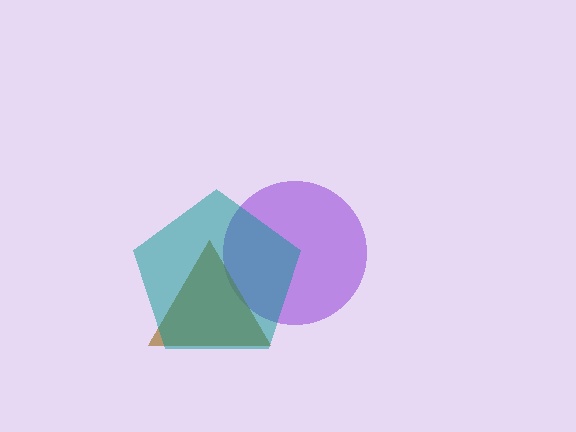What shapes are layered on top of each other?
The layered shapes are: a purple circle, a brown triangle, a teal pentagon.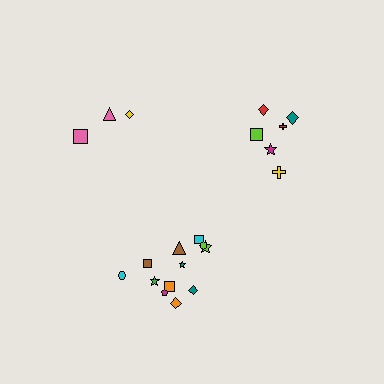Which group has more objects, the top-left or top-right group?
The top-right group.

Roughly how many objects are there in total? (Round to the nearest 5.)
Roughly 20 objects in total.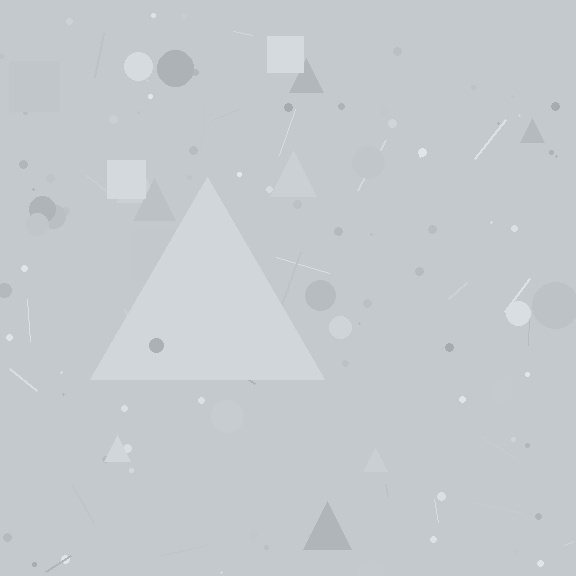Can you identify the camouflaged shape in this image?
The camouflaged shape is a triangle.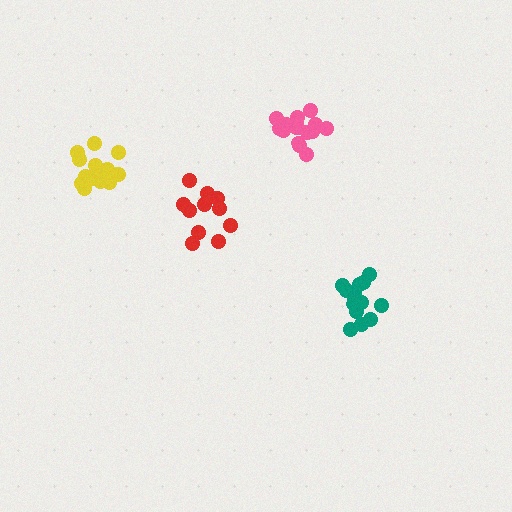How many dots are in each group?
Group 1: 11 dots, Group 2: 15 dots, Group 3: 16 dots, Group 4: 17 dots (59 total).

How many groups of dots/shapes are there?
There are 4 groups.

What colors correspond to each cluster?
The clusters are colored: red, teal, yellow, pink.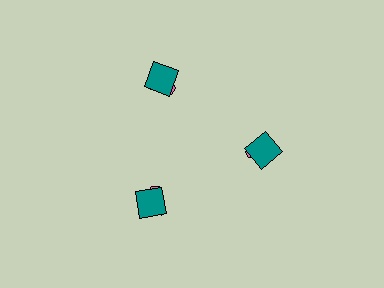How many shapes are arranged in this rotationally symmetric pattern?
There are 9 shapes, arranged in 3 groups of 3.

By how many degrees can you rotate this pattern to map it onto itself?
The pattern maps onto itself every 120 degrees of rotation.